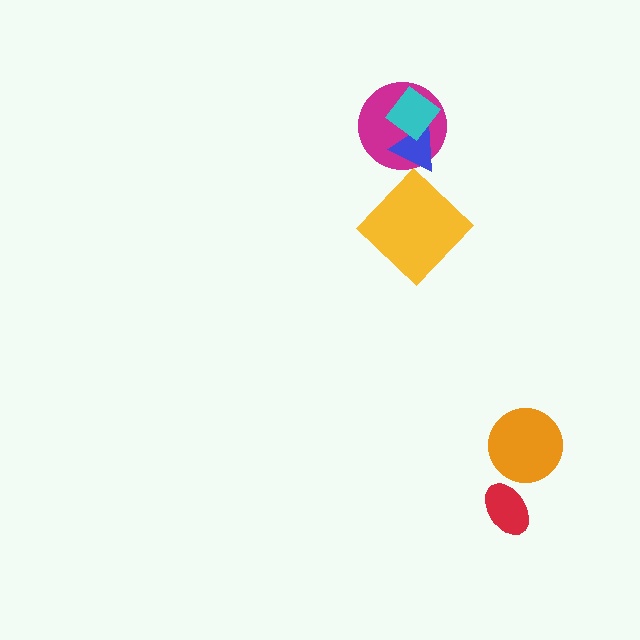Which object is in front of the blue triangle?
The cyan diamond is in front of the blue triangle.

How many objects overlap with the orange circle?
0 objects overlap with the orange circle.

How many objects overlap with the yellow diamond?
0 objects overlap with the yellow diamond.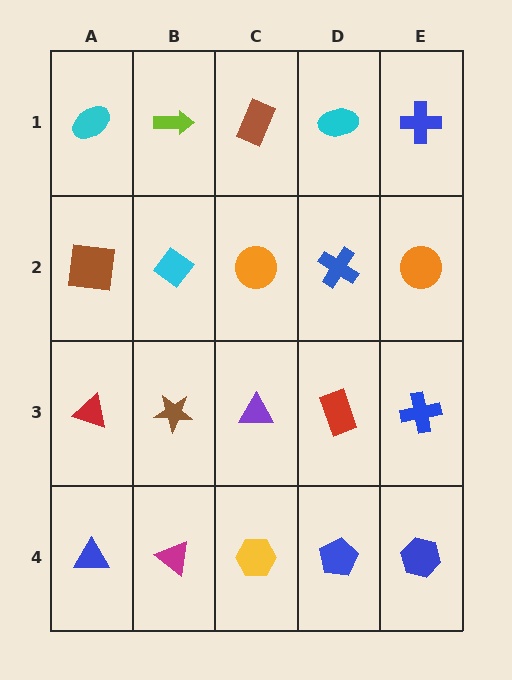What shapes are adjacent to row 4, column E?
A blue cross (row 3, column E), a blue pentagon (row 4, column D).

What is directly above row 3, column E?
An orange circle.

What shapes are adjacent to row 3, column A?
A brown square (row 2, column A), a blue triangle (row 4, column A), a brown star (row 3, column B).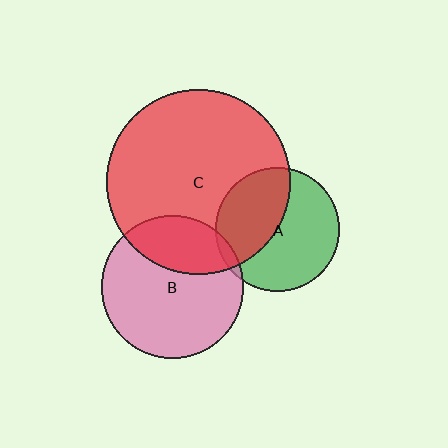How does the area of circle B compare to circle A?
Approximately 1.3 times.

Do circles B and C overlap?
Yes.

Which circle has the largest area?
Circle C (red).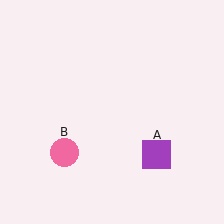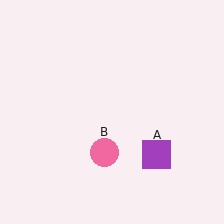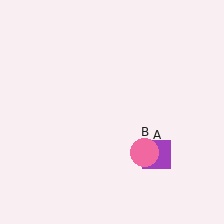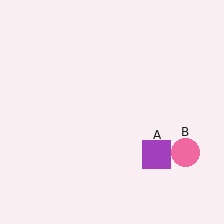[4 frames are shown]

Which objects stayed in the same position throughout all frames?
Purple square (object A) remained stationary.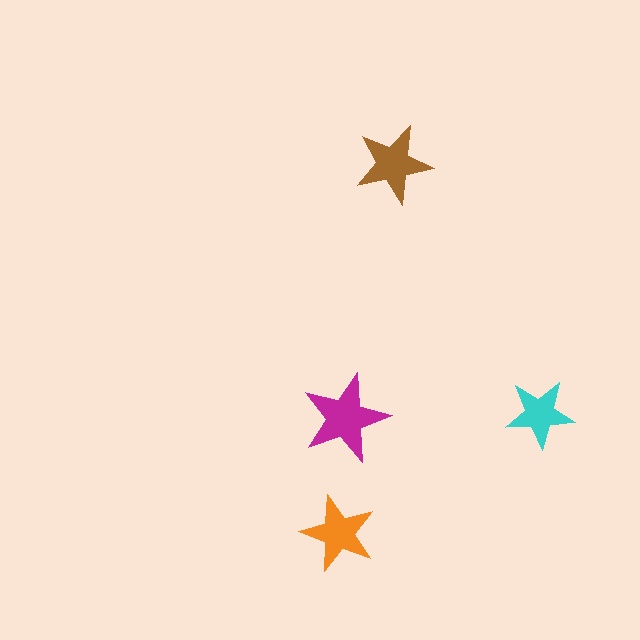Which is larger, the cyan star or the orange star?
The orange one.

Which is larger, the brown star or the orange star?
The brown one.